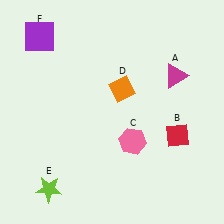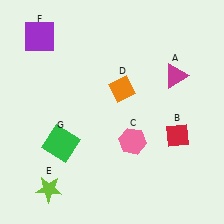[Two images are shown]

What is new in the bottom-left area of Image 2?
A green square (G) was added in the bottom-left area of Image 2.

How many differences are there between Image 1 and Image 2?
There is 1 difference between the two images.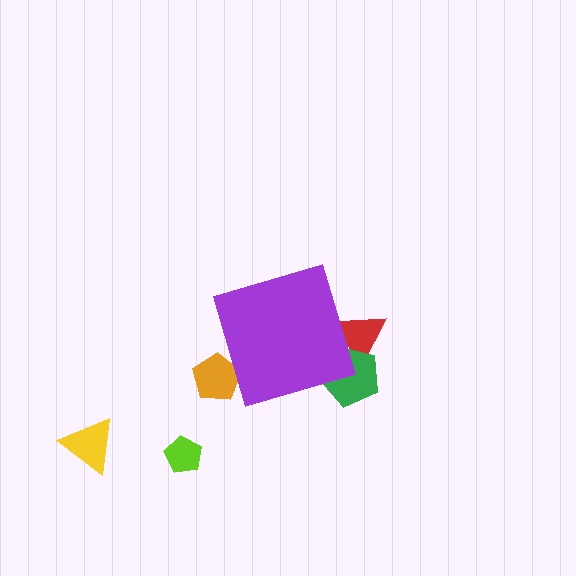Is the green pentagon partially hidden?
Yes, the green pentagon is partially hidden behind the purple diamond.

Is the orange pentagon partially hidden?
Yes, the orange pentagon is partially hidden behind the purple diamond.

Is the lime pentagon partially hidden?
No, the lime pentagon is fully visible.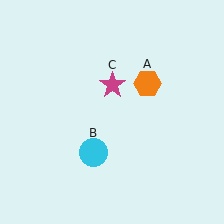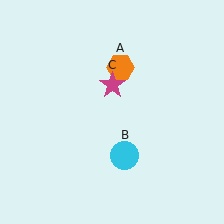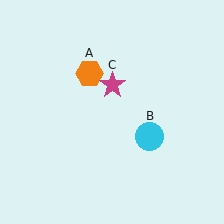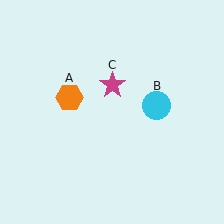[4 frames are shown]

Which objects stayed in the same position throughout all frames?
Magenta star (object C) remained stationary.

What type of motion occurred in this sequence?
The orange hexagon (object A), cyan circle (object B) rotated counterclockwise around the center of the scene.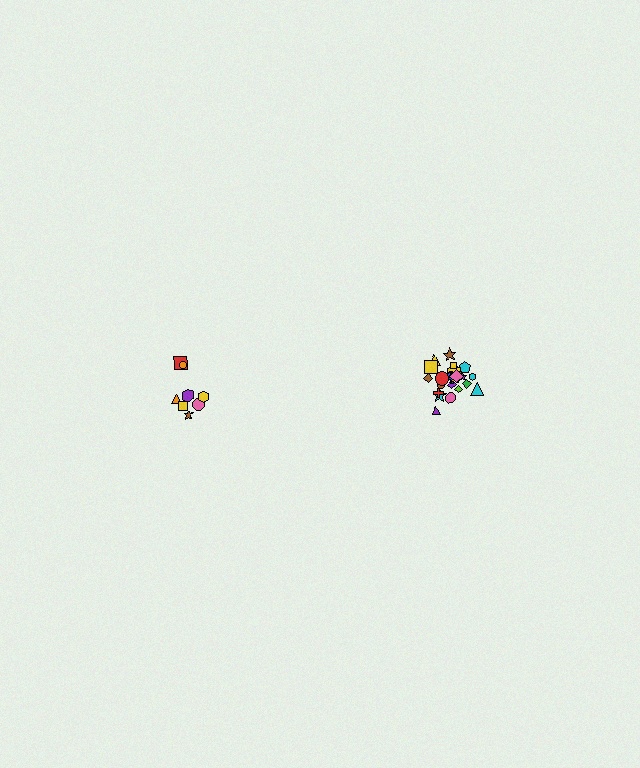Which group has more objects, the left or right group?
The right group.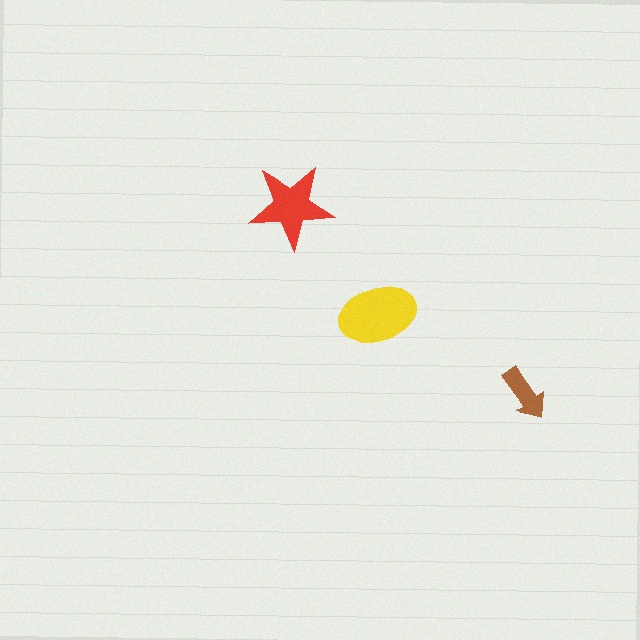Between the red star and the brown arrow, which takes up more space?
The red star.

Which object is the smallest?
The brown arrow.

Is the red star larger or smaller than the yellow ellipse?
Smaller.